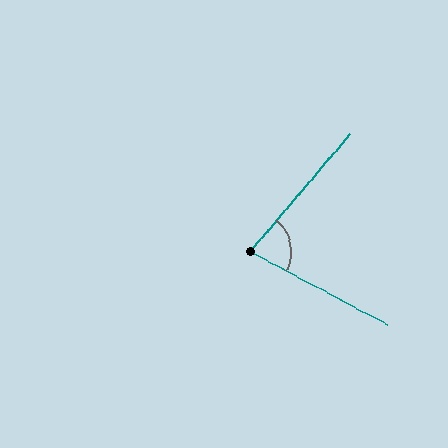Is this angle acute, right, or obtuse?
It is acute.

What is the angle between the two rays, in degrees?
Approximately 78 degrees.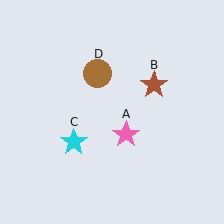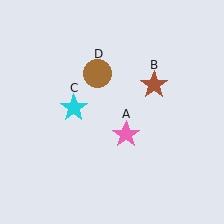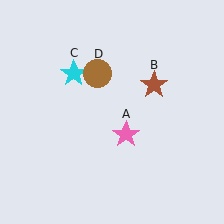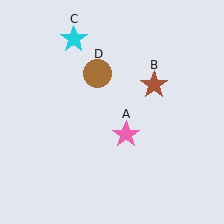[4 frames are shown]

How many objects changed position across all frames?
1 object changed position: cyan star (object C).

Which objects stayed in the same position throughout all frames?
Pink star (object A) and brown star (object B) and brown circle (object D) remained stationary.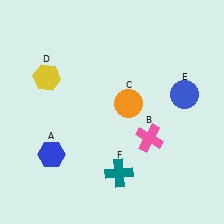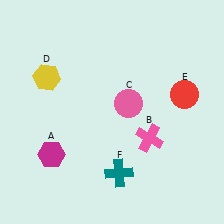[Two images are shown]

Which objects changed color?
A changed from blue to magenta. C changed from orange to pink. E changed from blue to red.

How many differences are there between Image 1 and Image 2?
There are 3 differences between the two images.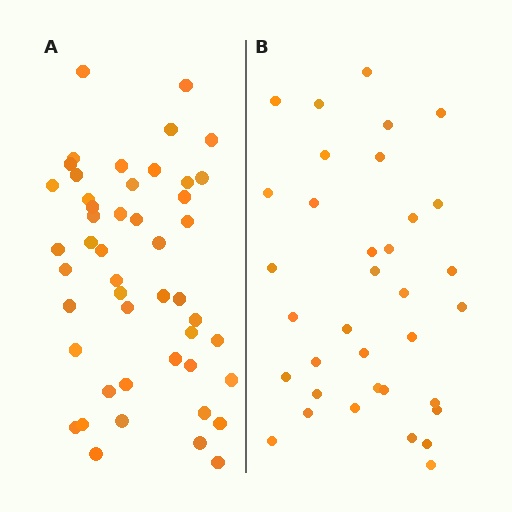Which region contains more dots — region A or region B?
Region A (the left region) has more dots.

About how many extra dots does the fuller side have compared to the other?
Region A has approximately 15 more dots than region B.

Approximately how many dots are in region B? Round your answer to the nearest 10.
About 40 dots. (The exact count is 35, which rounds to 40.)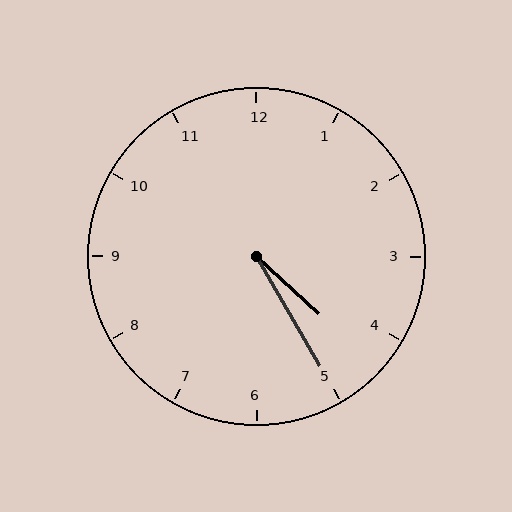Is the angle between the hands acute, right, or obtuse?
It is acute.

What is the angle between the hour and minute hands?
Approximately 18 degrees.